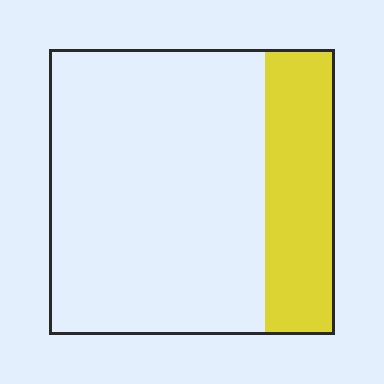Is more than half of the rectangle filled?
No.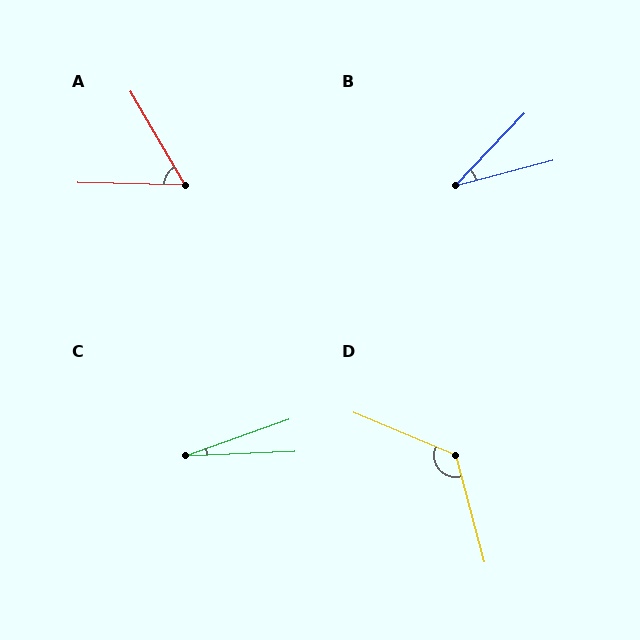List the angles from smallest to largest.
C (17°), B (32°), A (59°), D (128°).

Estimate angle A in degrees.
Approximately 59 degrees.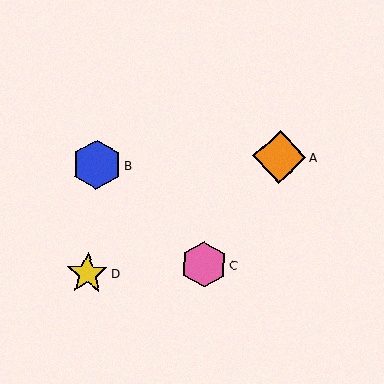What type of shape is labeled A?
Shape A is an orange diamond.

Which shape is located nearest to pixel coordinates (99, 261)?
The yellow star (labeled D) at (87, 274) is nearest to that location.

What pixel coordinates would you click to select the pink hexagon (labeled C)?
Click at (204, 264) to select the pink hexagon C.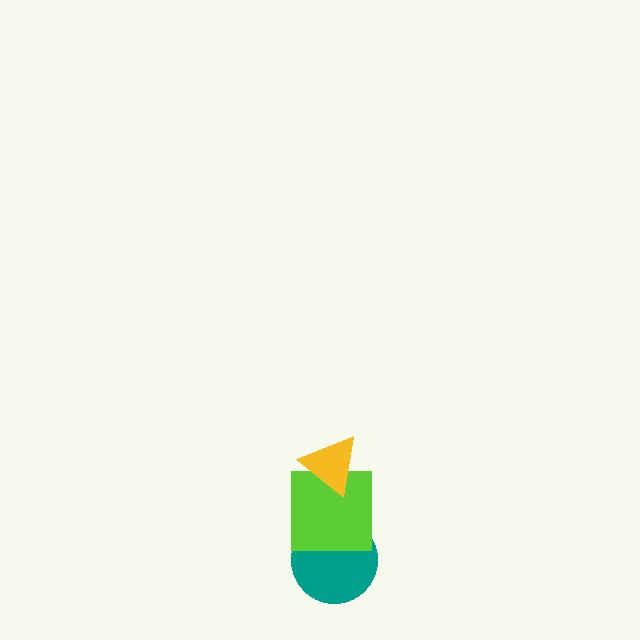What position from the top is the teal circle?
The teal circle is 3rd from the top.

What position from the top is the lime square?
The lime square is 2nd from the top.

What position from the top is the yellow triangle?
The yellow triangle is 1st from the top.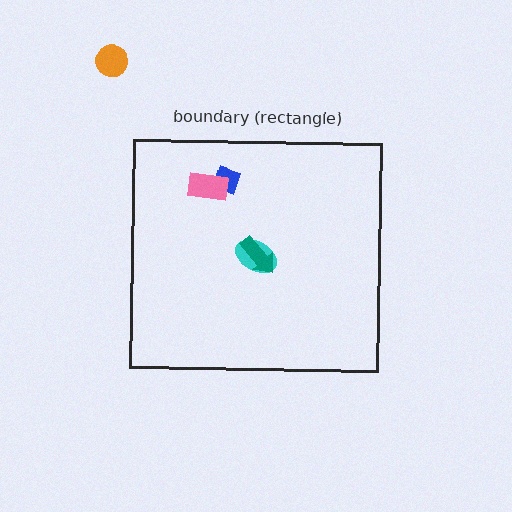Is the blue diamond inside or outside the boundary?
Inside.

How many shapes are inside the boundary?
4 inside, 1 outside.